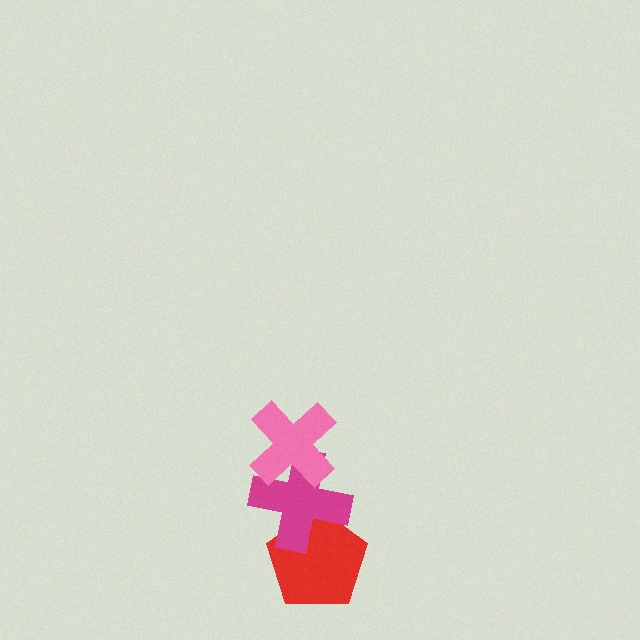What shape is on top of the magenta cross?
The pink cross is on top of the magenta cross.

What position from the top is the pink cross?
The pink cross is 1st from the top.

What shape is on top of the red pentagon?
The magenta cross is on top of the red pentagon.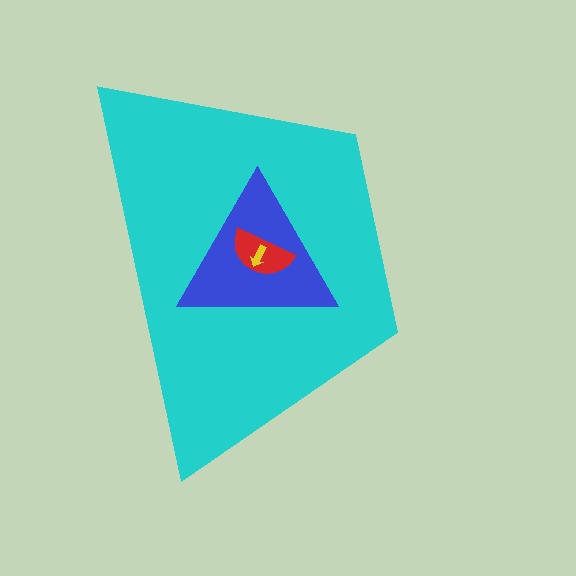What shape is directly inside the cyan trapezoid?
The blue triangle.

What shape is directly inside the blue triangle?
The red semicircle.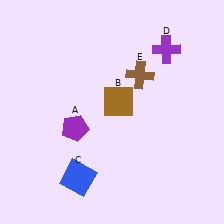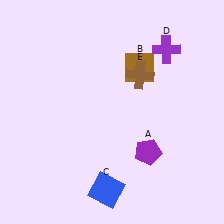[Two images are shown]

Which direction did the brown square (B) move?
The brown square (B) moved up.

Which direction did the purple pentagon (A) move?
The purple pentagon (A) moved right.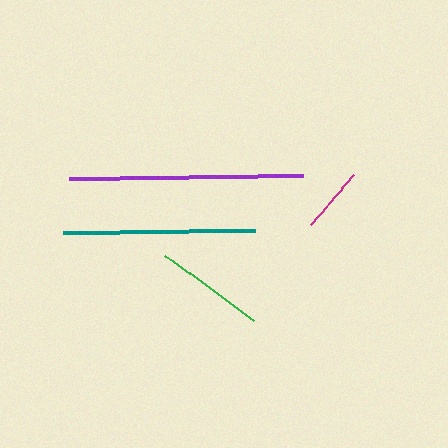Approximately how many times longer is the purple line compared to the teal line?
The purple line is approximately 1.2 times the length of the teal line.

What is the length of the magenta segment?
The magenta segment is approximately 66 pixels long.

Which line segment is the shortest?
The magenta line is the shortest at approximately 66 pixels.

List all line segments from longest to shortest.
From longest to shortest: purple, teal, green, magenta.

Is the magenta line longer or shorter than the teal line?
The teal line is longer than the magenta line.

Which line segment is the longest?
The purple line is the longest at approximately 234 pixels.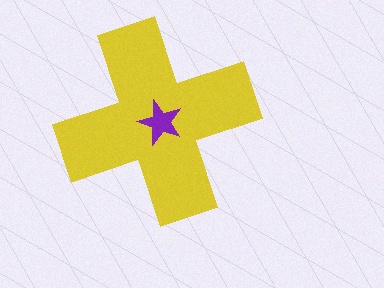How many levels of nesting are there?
2.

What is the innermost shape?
The purple star.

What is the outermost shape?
The yellow cross.